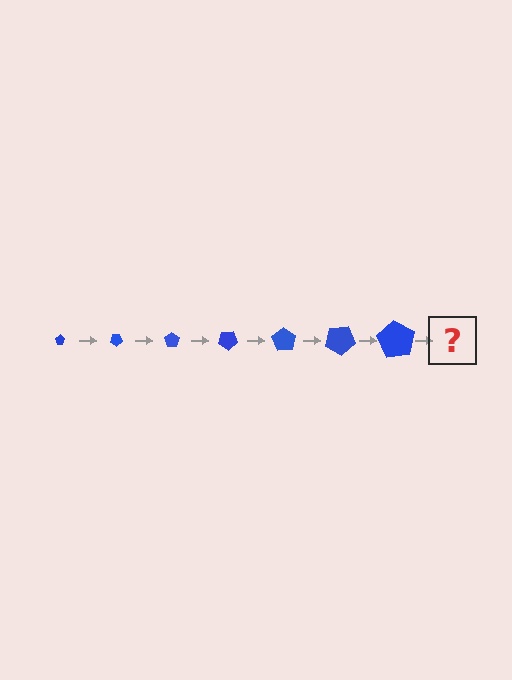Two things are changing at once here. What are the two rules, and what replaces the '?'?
The two rules are that the pentagon grows larger each step and it rotates 35 degrees each step. The '?' should be a pentagon, larger than the previous one and rotated 245 degrees from the start.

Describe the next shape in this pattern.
It should be a pentagon, larger than the previous one and rotated 245 degrees from the start.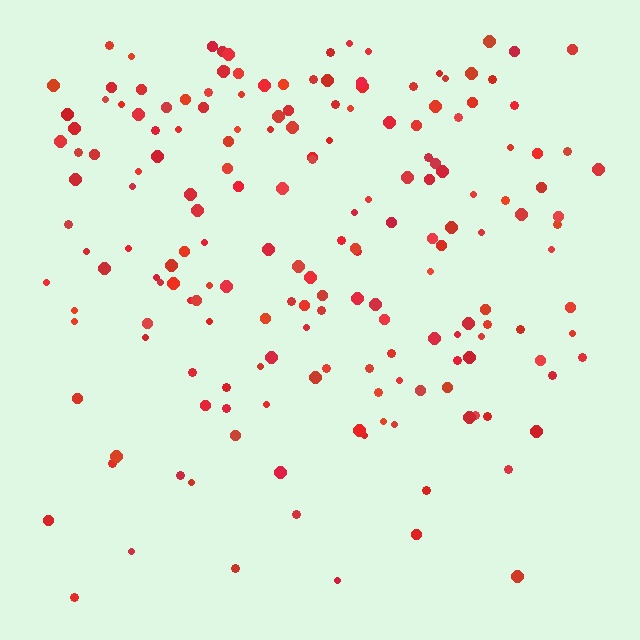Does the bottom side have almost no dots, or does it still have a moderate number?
Still a moderate number, just noticeably fewer than the top.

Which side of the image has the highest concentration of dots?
The top.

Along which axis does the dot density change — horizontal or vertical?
Vertical.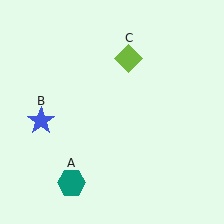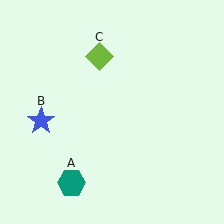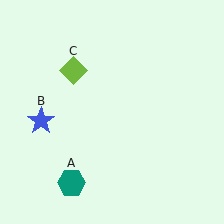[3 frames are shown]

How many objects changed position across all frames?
1 object changed position: lime diamond (object C).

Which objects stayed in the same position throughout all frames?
Teal hexagon (object A) and blue star (object B) remained stationary.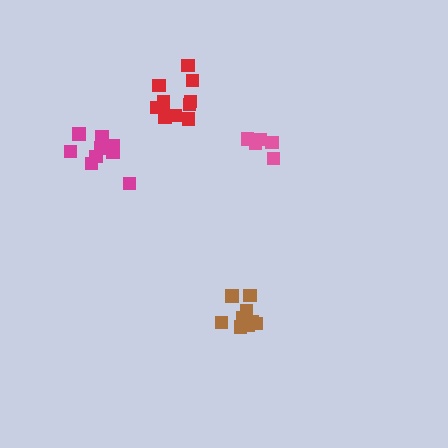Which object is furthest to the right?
The pink cluster is rightmost.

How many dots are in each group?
Group 1: 9 dots, Group 2: 11 dots, Group 3: 5 dots, Group 4: 9 dots (34 total).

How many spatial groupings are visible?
There are 4 spatial groupings.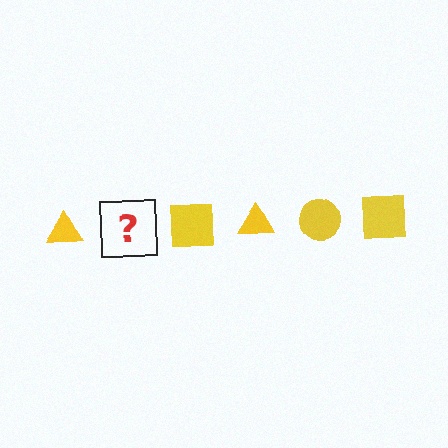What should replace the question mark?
The question mark should be replaced with a yellow circle.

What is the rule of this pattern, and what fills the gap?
The rule is that the pattern cycles through triangle, circle, square shapes in yellow. The gap should be filled with a yellow circle.